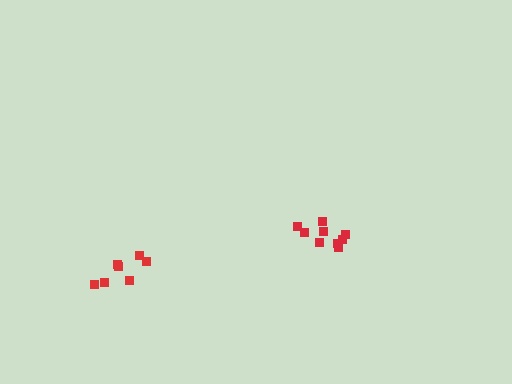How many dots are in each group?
Group 1: 9 dots, Group 2: 7 dots (16 total).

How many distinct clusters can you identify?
There are 2 distinct clusters.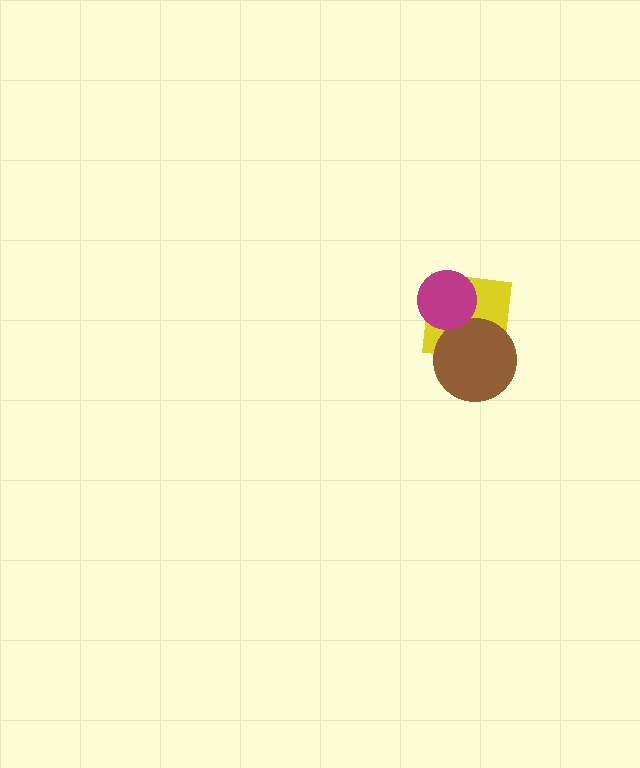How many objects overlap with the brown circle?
1 object overlaps with the brown circle.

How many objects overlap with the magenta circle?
1 object overlaps with the magenta circle.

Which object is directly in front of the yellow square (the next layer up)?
The brown circle is directly in front of the yellow square.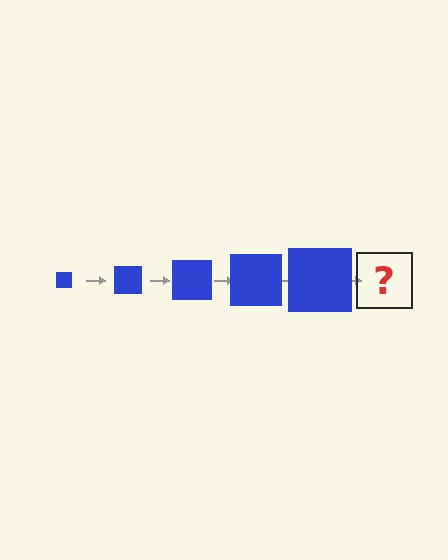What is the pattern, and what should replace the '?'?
The pattern is that the square gets progressively larger each step. The '?' should be a blue square, larger than the previous one.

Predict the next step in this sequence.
The next step is a blue square, larger than the previous one.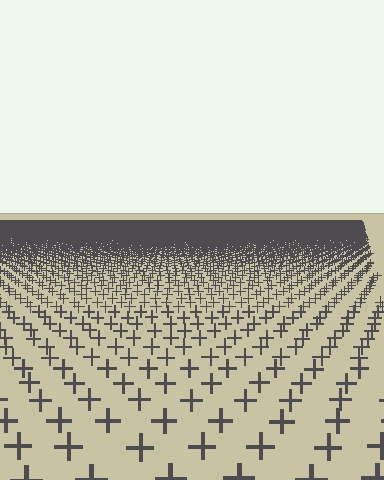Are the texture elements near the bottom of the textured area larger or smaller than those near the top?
Larger. Near the bottom, elements are closer to the viewer and appear at a bigger on-screen size.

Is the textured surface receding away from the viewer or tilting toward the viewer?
The surface is receding away from the viewer. Texture elements get smaller and denser toward the top.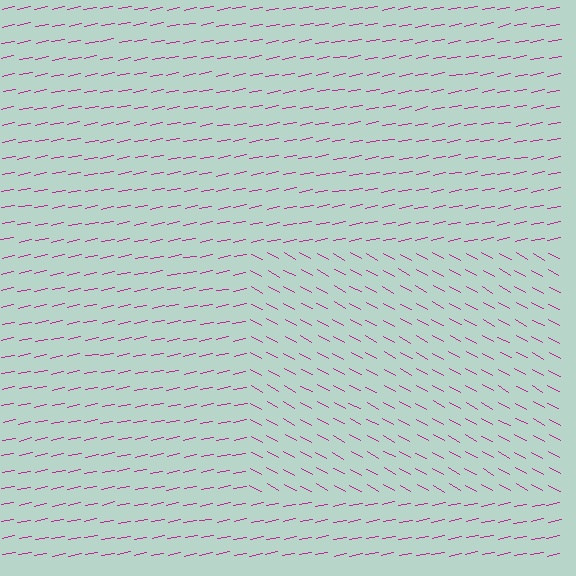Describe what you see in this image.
The image is filled with small magenta line segments. A rectangle region in the image has lines oriented differently from the surrounding lines, creating a visible texture boundary.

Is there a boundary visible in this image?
Yes, there is a texture boundary formed by a change in line orientation.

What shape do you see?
I see a rectangle.